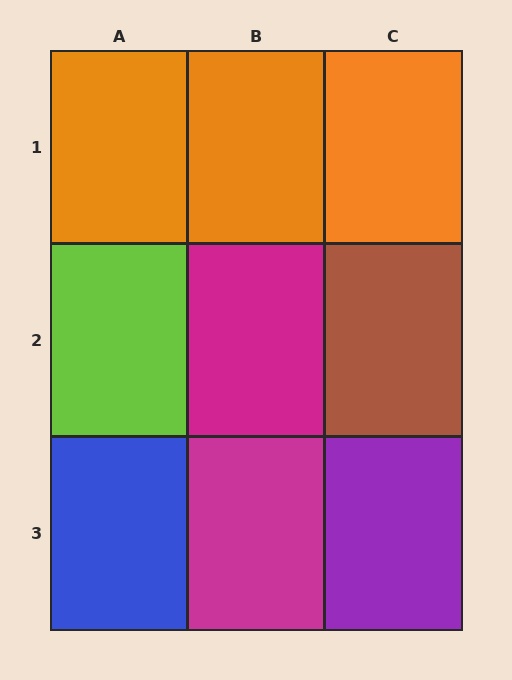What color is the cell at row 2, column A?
Lime.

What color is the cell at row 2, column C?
Brown.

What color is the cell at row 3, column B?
Magenta.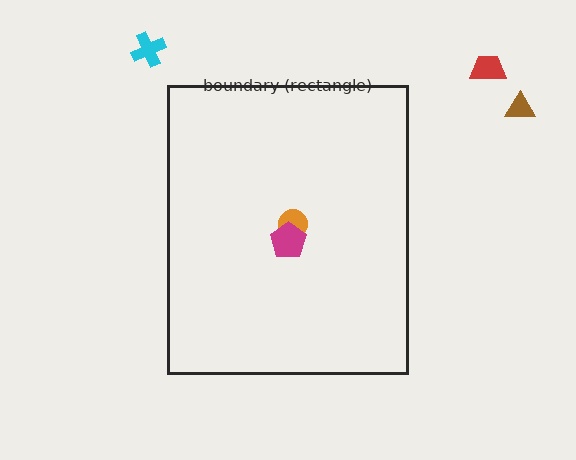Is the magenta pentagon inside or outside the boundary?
Inside.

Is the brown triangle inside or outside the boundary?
Outside.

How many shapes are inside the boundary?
2 inside, 3 outside.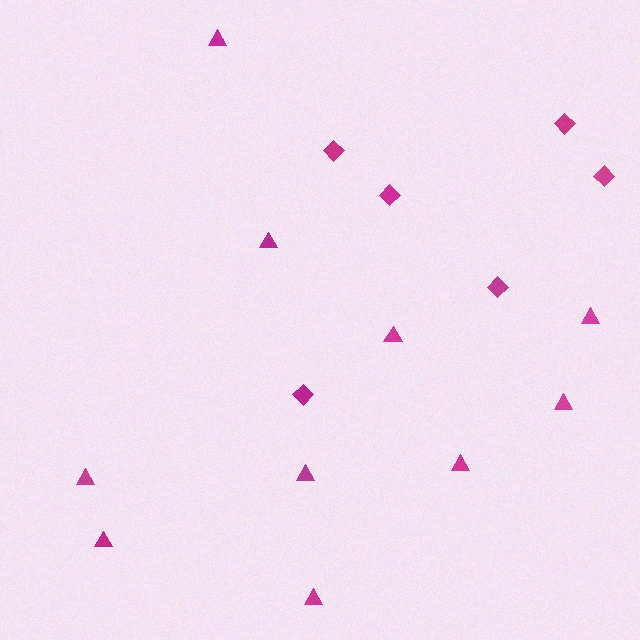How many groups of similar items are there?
There are 2 groups: one group of diamonds (6) and one group of triangles (10).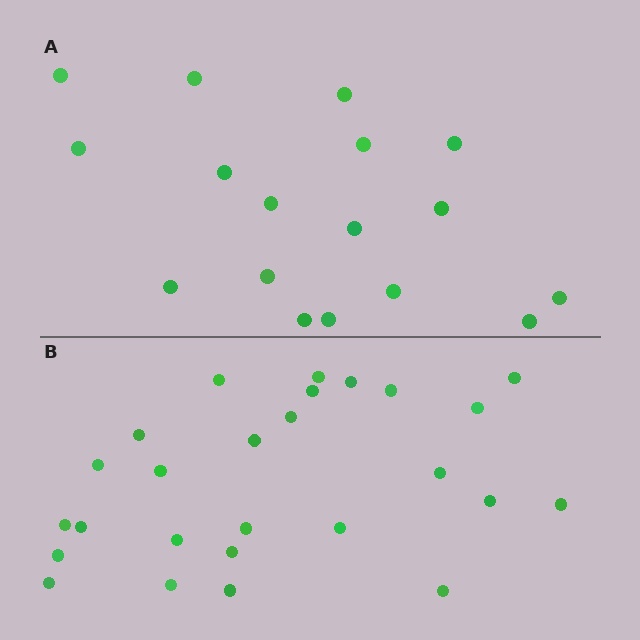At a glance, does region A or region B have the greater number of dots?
Region B (the bottom region) has more dots.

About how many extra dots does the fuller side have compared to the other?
Region B has roughly 8 or so more dots than region A.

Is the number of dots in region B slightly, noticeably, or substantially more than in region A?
Region B has substantially more. The ratio is roughly 1.5 to 1.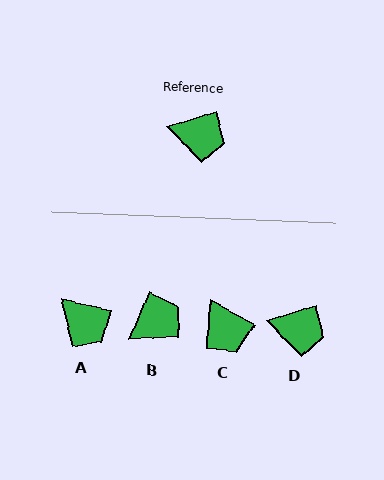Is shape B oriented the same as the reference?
No, it is off by about 49 degrees.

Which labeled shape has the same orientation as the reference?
D.